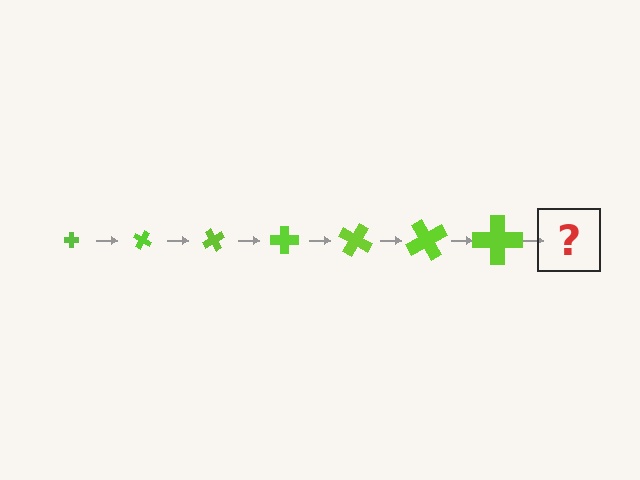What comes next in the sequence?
The next element should be a cross, larger than the previous one and rotated 210 degrees from the start.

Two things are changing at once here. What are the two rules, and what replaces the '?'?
The two rules are that the cross grows larger each step and it rotates 30 degrees each step. The '?' should be a cross, larger than the previous one and rotated 210 degrees from the start.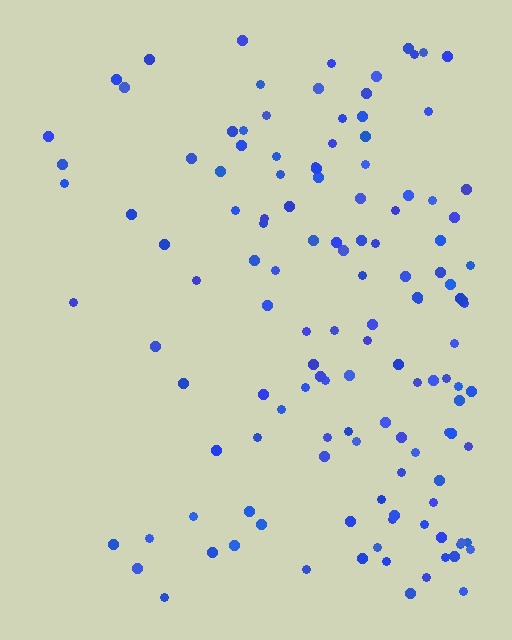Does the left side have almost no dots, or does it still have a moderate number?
Still a moderate number, just noticeably fewer than the right.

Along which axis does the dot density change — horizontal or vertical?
Horizontal.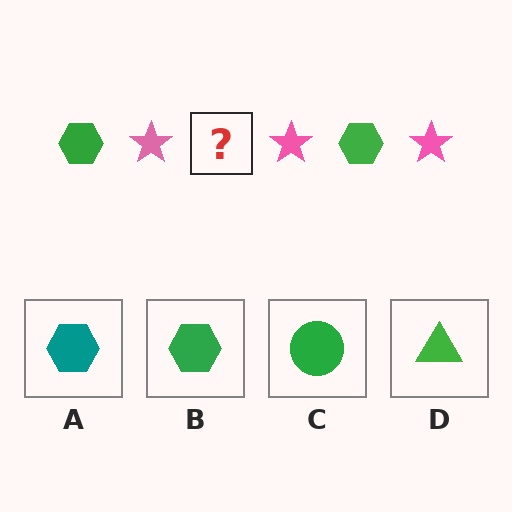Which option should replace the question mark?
Option B.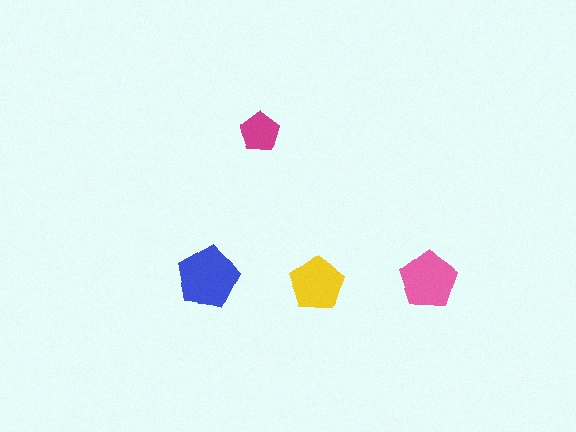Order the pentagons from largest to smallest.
the blue one, the pink one, the yellow one, the magenta one.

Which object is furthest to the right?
The pink pentagon is rightmost.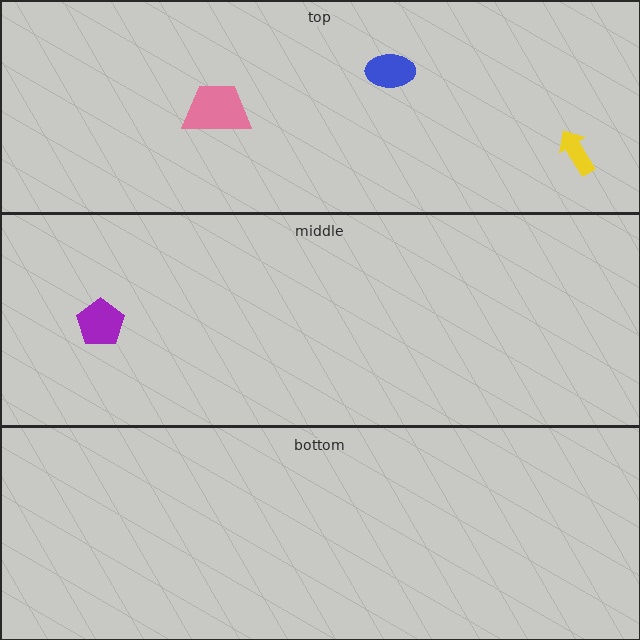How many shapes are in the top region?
3.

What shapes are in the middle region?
The purple pentagon.